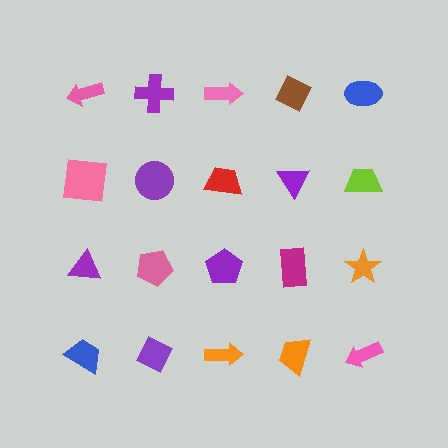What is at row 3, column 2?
A pink pentagon.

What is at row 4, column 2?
A purple diamond.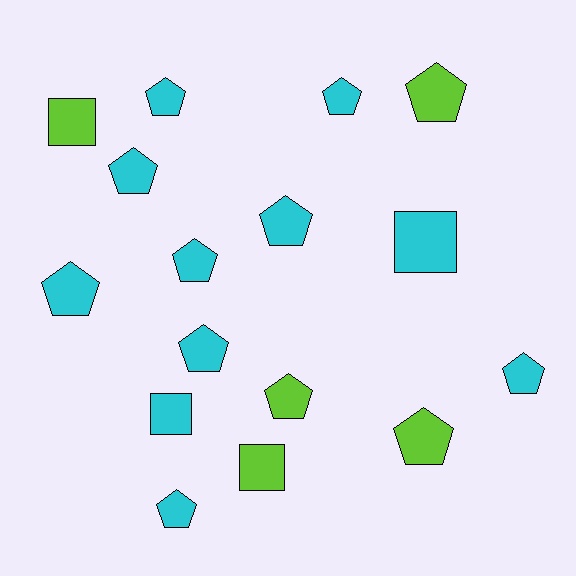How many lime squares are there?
There are 2 lime squares.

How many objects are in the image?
There are 16 objects.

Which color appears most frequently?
Cyan, with 11 objects.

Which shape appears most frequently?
Pentagon, with 12 objects.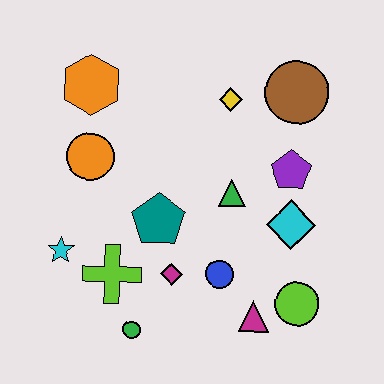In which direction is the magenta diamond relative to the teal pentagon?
The magenta diamond is below the teal pentagon.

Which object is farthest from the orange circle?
The lime circle is farthest from the orange circle.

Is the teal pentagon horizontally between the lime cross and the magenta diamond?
Yes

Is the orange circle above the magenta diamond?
Yes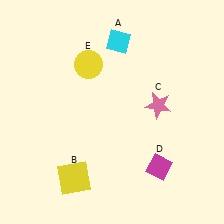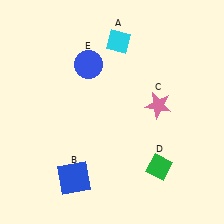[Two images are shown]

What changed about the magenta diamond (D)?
In Image 1, D is magenta. In Image 2, it changed to green.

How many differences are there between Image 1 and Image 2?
There are 3 differences between the two images.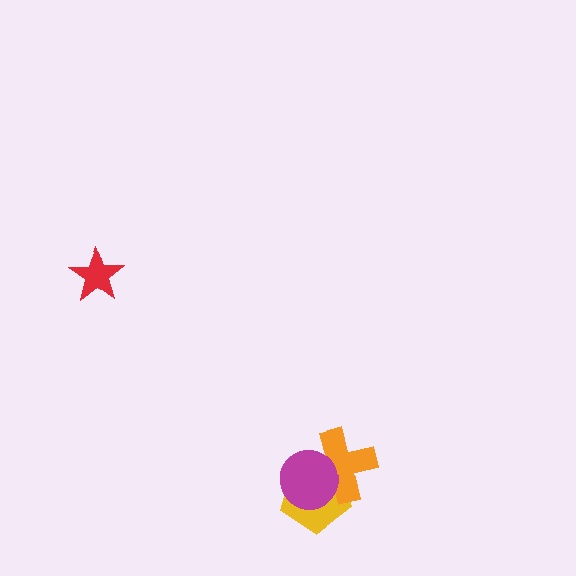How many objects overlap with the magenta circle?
2 objects overlap with the magenta circle.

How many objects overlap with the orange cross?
2 objects overlap with the orange cross.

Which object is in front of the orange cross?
The magenta circle is in front of the orange cross.